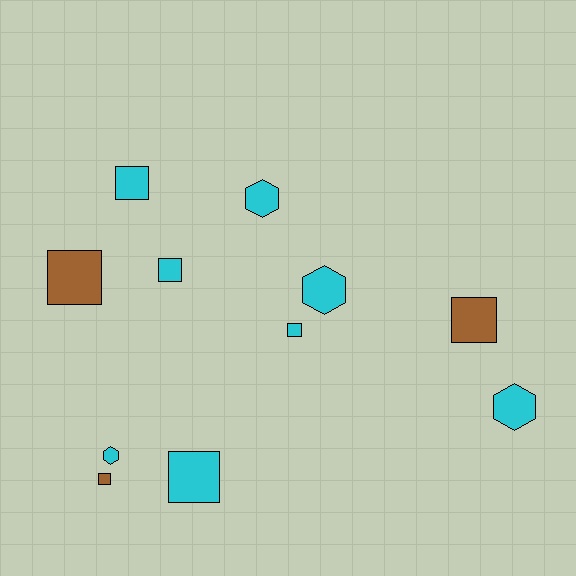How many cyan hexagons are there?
There are 4 cyan hexagons.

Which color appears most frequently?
Cyan, with 8 objects.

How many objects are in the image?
There are 11 objects.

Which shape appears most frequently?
Square, with 7 objects.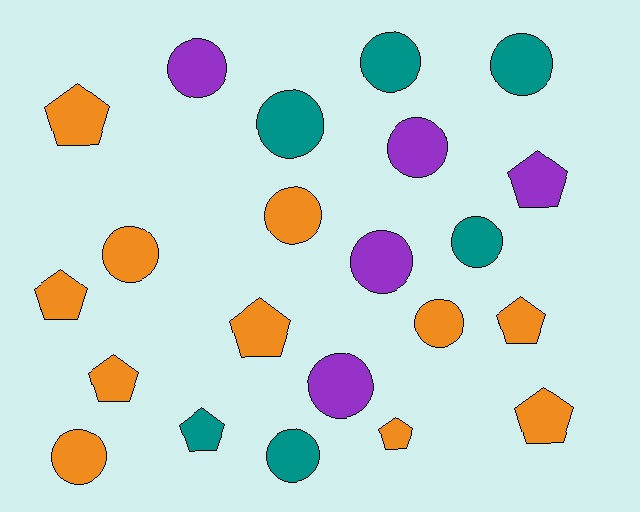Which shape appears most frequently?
Circle, with 13 objects.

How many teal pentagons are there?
There is 1 teal pentagon.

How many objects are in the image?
There are 22 objects.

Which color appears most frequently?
Orange, with 11 objects.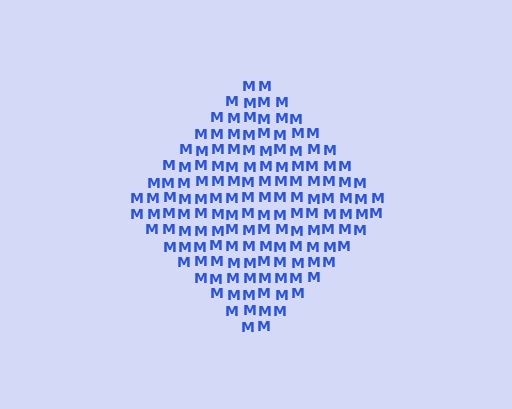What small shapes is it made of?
It is made of small letter M's.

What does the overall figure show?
The overall figure shows a diamond.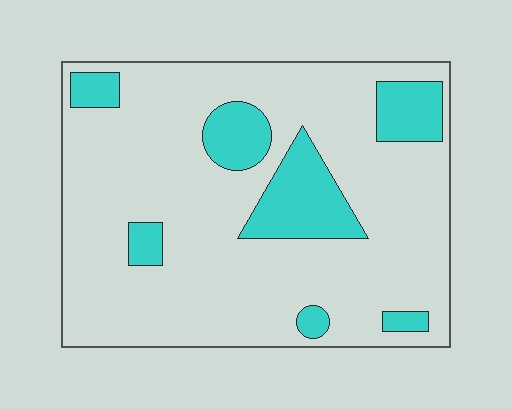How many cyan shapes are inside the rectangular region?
7.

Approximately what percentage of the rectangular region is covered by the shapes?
Approximately 20%.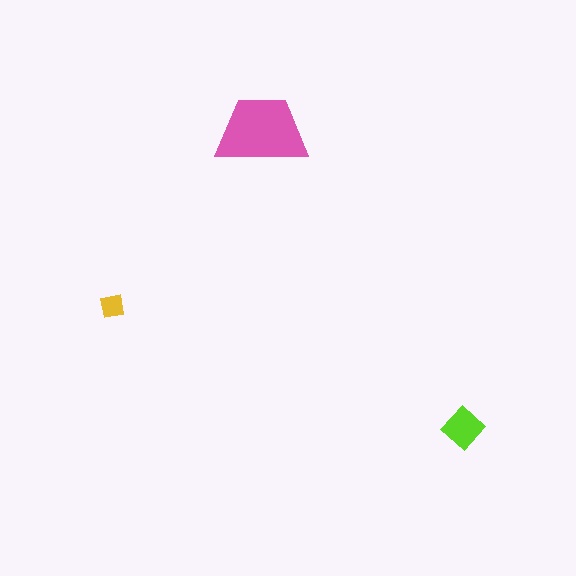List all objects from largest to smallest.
The pink trapezoid, the lime diamond, the yellow square.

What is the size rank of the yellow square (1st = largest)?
3rd.